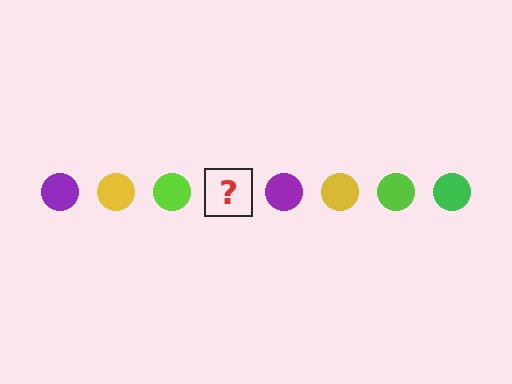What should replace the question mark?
The question mark should be replaced with a green circle.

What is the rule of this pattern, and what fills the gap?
The rule is that the pattern cycles through purple, yellow, lime, green circles. The gap should be filled with a green circle.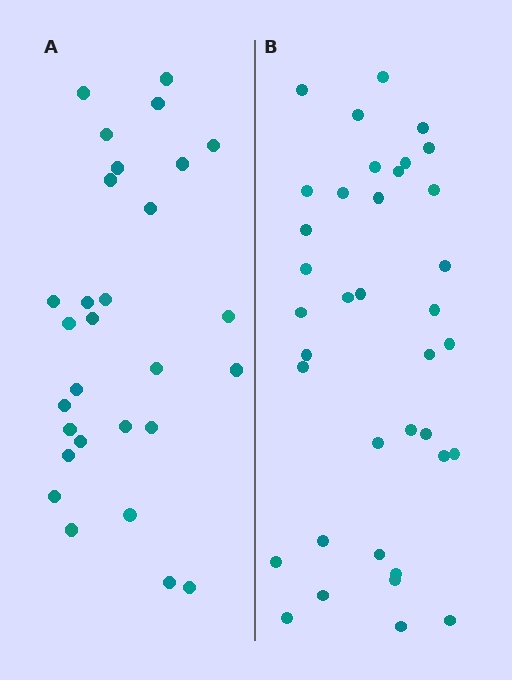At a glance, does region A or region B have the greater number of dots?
Region B (the right region) has more dots.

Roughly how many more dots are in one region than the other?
Region B has roughly 8 or so more dots than region A.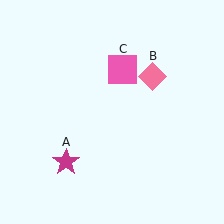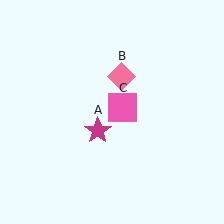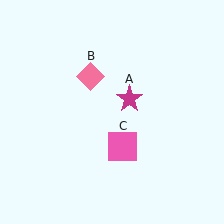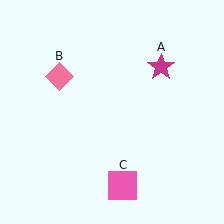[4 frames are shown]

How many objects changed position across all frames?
3 objects changed position: magenta star (object A), pink diamond (object B), pink square (object C).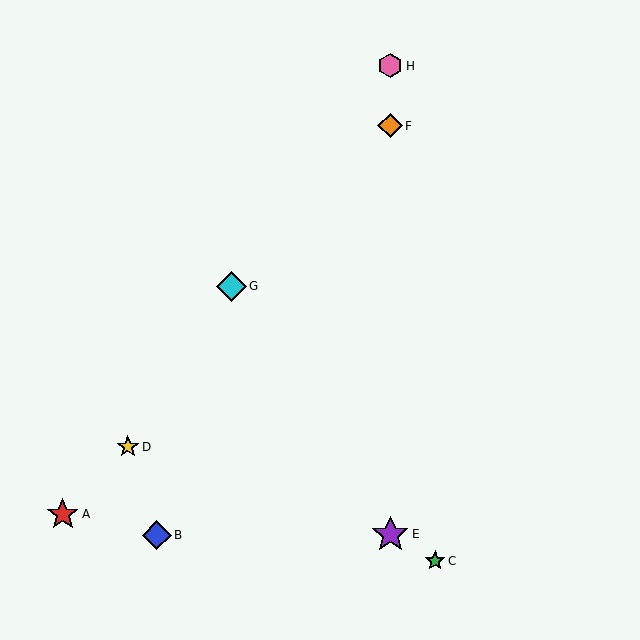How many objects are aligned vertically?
3 objects (E, F, H) are aligned vertically.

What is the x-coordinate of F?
Object F is at x≈390.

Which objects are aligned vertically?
Objects E, F, H are aligned vertically.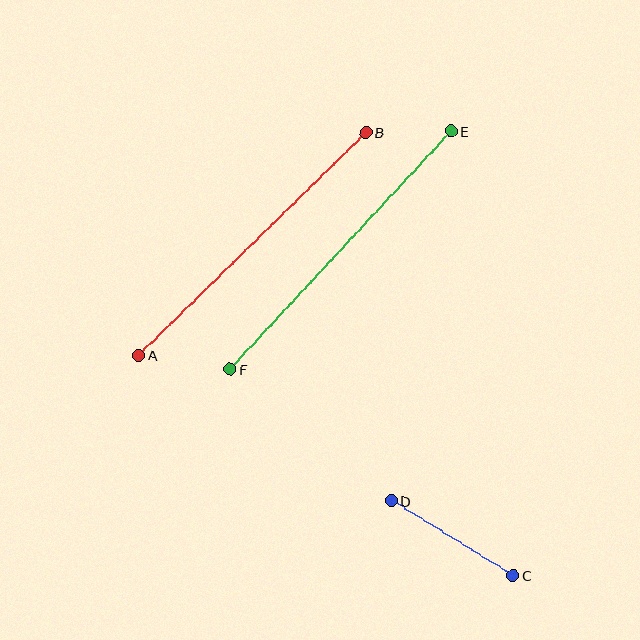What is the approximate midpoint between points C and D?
The midpoint is at approximately (452, 538) pixels.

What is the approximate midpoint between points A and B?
The midpoint is at approximately (252, 244) pixels.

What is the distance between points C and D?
The distance is approximately 143 pixels.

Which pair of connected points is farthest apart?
Points E and F are farthest apart.